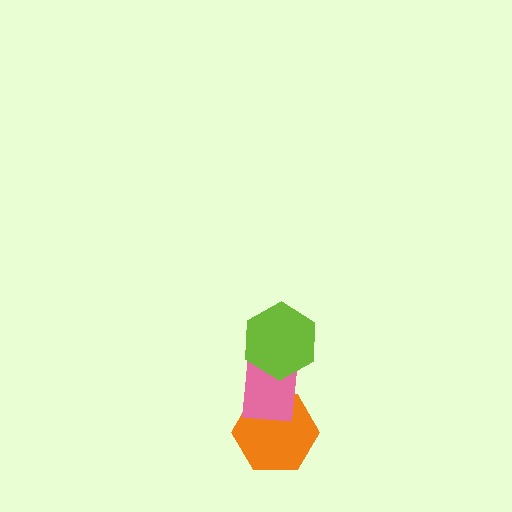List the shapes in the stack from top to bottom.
From top to bottom: the lime hexagon, the pink rectangle, the orange hexagon.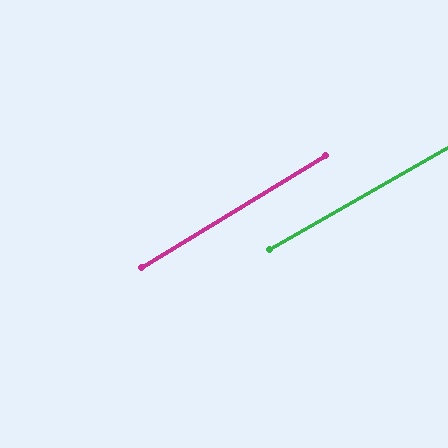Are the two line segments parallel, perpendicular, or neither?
Parallel — their directions differ by only 1.6°.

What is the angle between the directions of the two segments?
Approximately 2 degrees.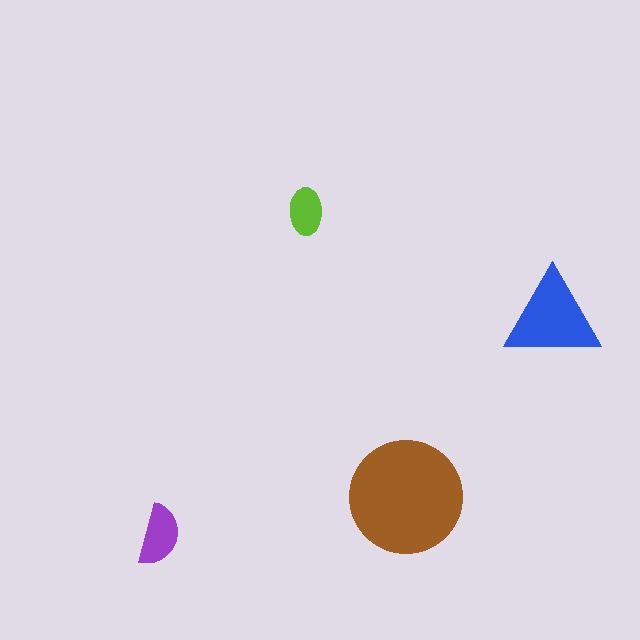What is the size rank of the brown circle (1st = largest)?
1st.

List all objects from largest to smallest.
The brown circle, the blue triangle, the purple semicircle, the lime ellipse.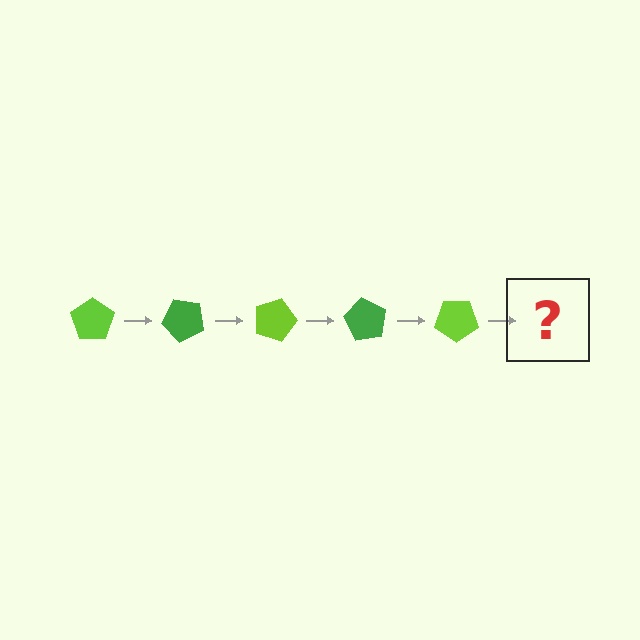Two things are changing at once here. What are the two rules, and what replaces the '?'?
The two rules are that it rotates 45 degrees each step and the color cycles through lime and green. The '?' should be a green pentagon, rotated 225 degrees from the start.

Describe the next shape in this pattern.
It should be a green pentagon, rotated 225 degrees from the start.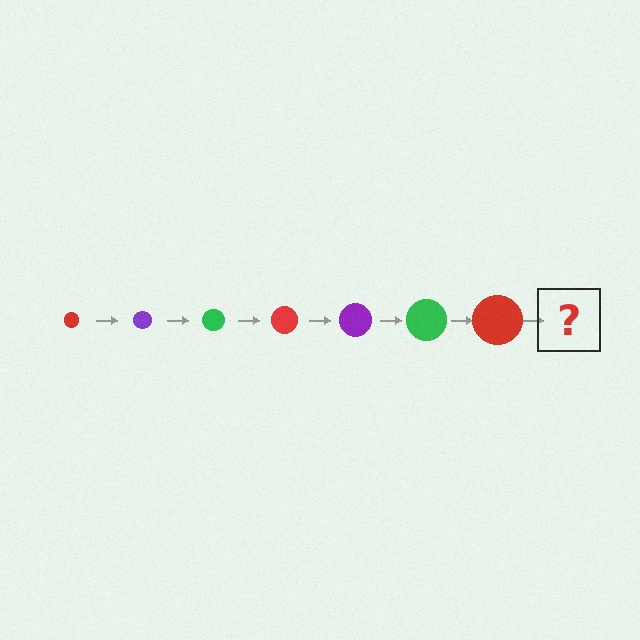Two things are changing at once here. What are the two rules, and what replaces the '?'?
The two rules are that the circle grows larger each step and the color cycles through red, purple, and green. The '?' should be a purple circle, larger than the previous one.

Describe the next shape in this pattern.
It should be a purple circle, larger than the previous one.